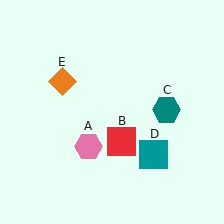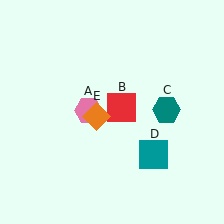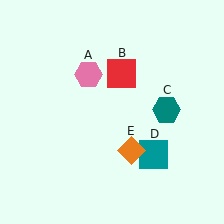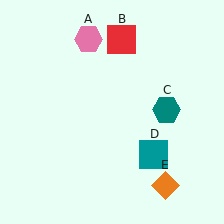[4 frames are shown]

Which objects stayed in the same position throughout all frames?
Teal hexagon (object C) and teal square (object D) remained stationary.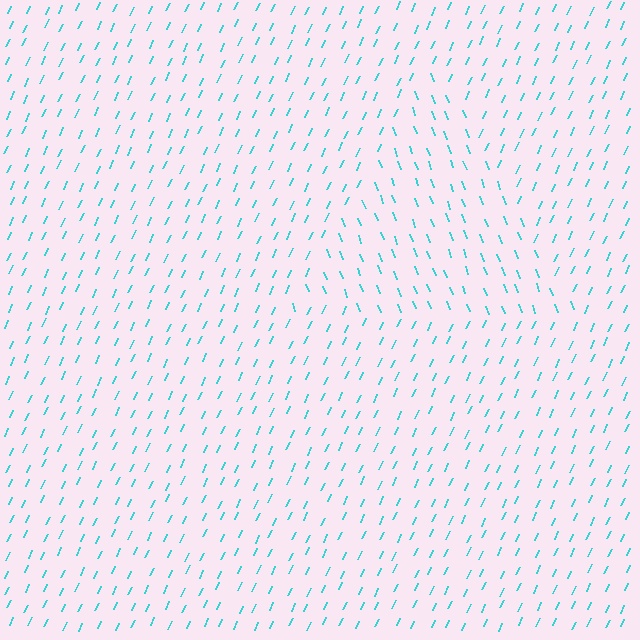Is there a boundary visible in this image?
Yes, there is a texture boundary formed by a change in line orientation.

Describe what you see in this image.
The image is filled with small cyan line segments. A triangle region in the image has lines oriented differently from the surrounding lines, creating a visible texture boundary.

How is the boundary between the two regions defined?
The boundary is defined purely by a change in line orientation (approximately 45 degrees difference). All lines are the same color and thickness.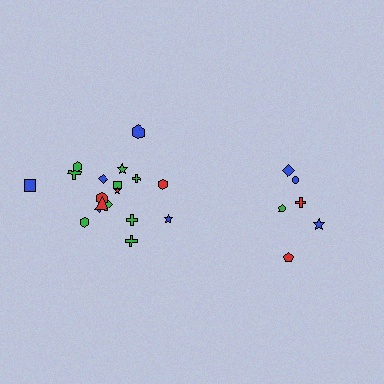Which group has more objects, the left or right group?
The left group.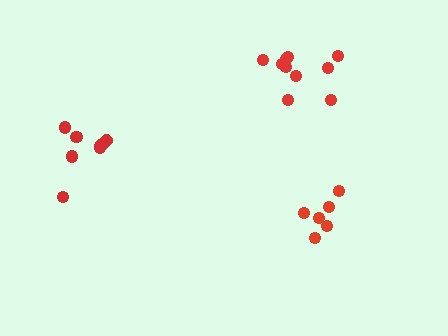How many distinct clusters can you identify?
There are 3 distinct clusters.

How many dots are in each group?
Group 1: 10 dots, Group 2: 6 dots, Group 3: 8 dots (24 total).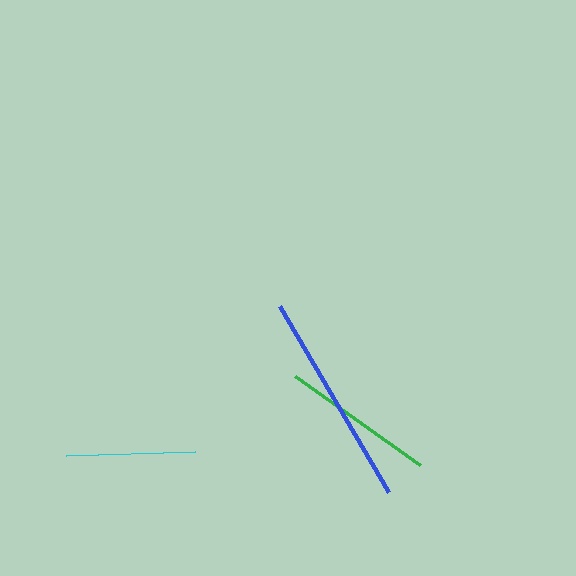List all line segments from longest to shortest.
From longest to shortest: blue, green, cyan.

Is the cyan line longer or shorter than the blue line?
The blue line is longer than the cyan line.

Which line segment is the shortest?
The cyan line is the shortest at approximately 129 pixels.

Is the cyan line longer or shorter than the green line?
The green line is longer than the cyan line.